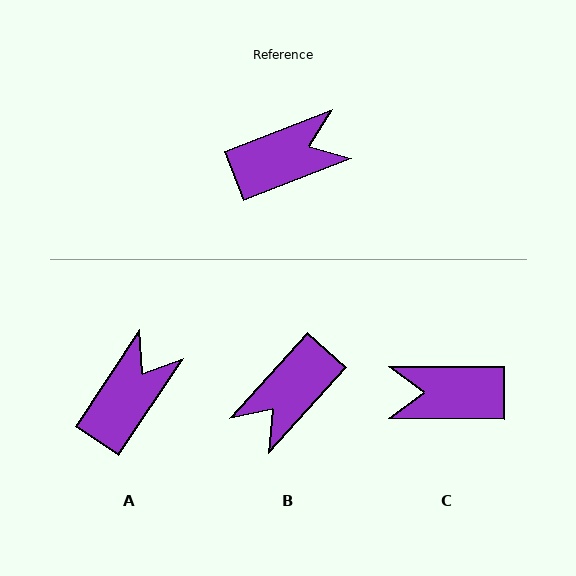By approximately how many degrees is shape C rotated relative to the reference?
Approximately 159 degrees counter-clockwise.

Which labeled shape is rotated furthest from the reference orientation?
C, about 159 degrees away.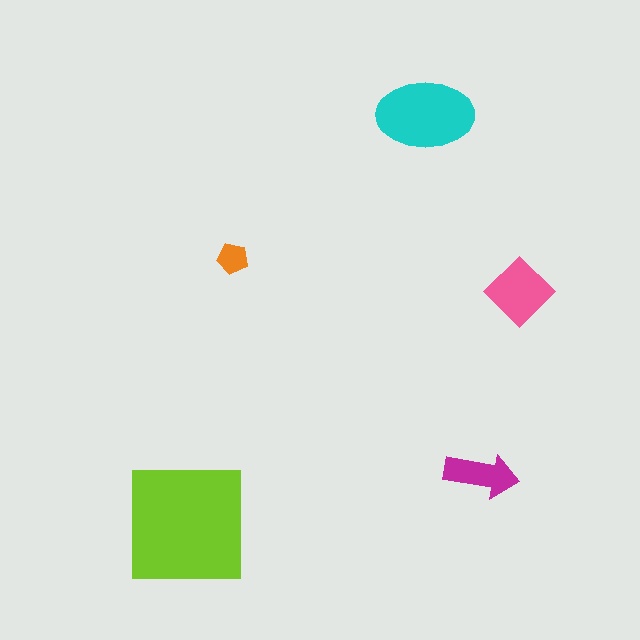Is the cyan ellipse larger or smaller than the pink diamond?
Larger.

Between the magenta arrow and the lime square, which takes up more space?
The lime square.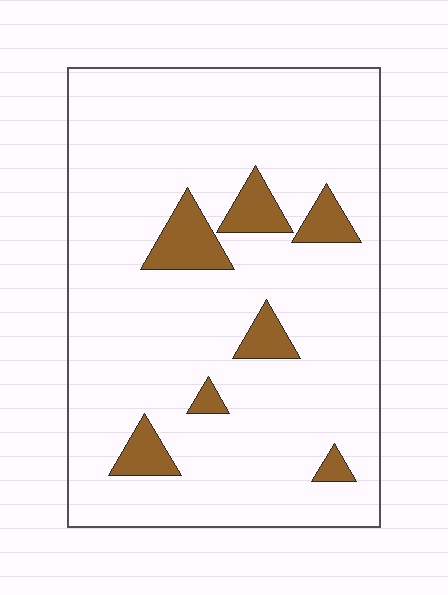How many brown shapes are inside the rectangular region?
7.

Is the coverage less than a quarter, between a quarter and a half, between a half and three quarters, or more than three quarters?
Less than a quarter.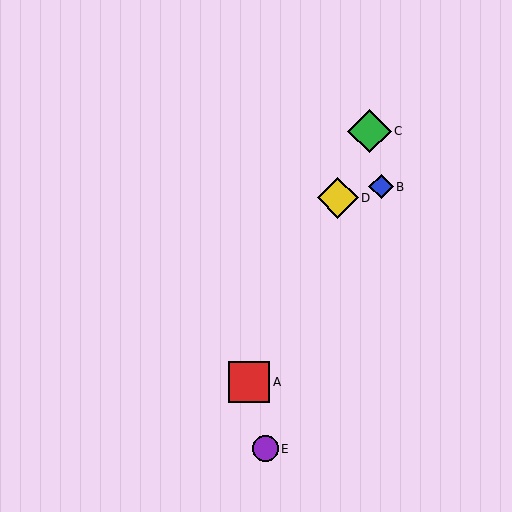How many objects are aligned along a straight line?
3 objects (A, C, D) are aligned along a straight line.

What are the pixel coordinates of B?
Object B is at (381, 187).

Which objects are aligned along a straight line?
Objects A, C, D are aligned along a straight line.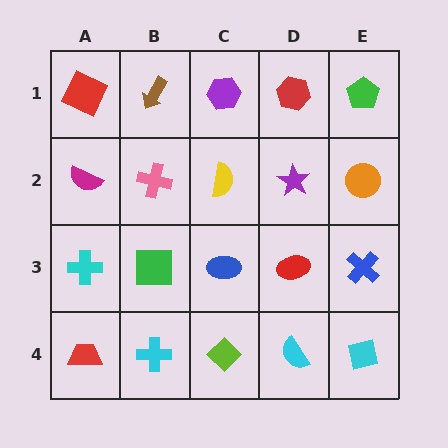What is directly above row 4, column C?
A blue ellipse.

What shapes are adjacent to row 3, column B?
A pink cross (row 2, column B), a cyan cross (row 4, column B), a cyan cross (row 3, column A), a blue ellipse (row 3, column C).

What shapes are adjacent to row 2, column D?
A red hexagon (row 1, column D), a red ellipse (row 3, column D), a yellow semicircle (row 2, column C), an orange circle (row 2, column E).